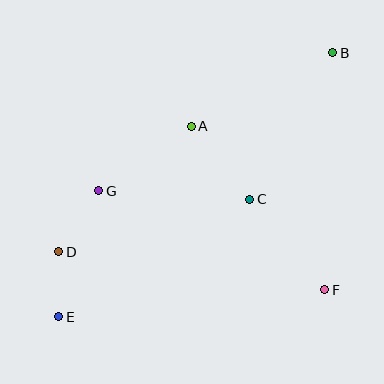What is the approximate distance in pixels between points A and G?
The distance between A and G is approximately 113 pixels.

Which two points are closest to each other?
Points D and E are closest to each other.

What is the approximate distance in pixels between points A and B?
The distance between A and B is approximately 159 pixels.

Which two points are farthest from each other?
Points B and E are farthest from each other.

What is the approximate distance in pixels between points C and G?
The distance between C and G is approximately 151 pixels.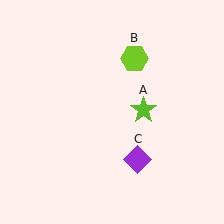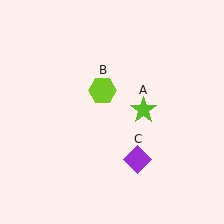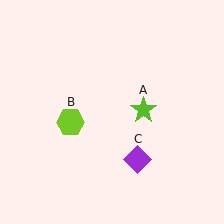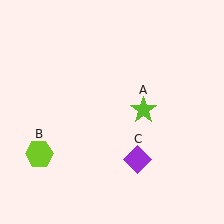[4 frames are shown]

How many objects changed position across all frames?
1 object changed position: lime hexagon (object B).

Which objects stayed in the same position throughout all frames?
Lime star (object A) and purple diamond (object C) remained stationary.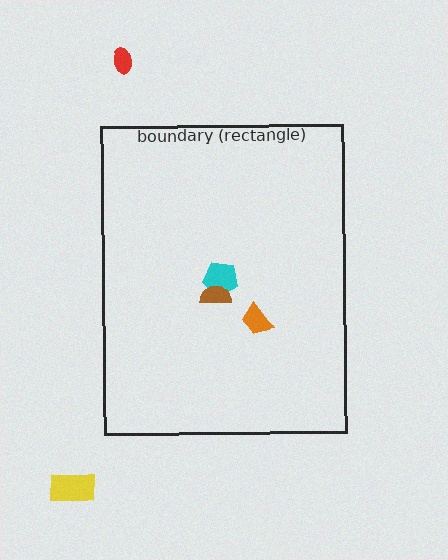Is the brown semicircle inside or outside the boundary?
Inside.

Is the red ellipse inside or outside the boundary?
Outside.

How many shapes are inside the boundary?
3 inside, 2 outside.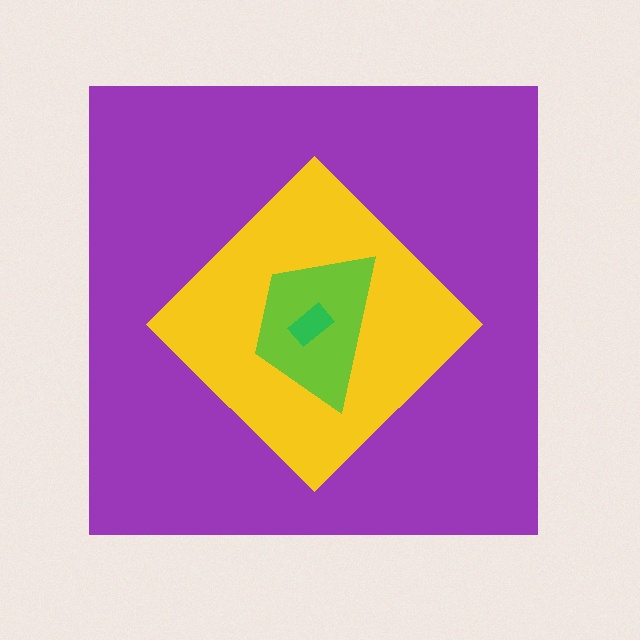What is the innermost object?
The green rectangle.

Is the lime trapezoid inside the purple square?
Yes.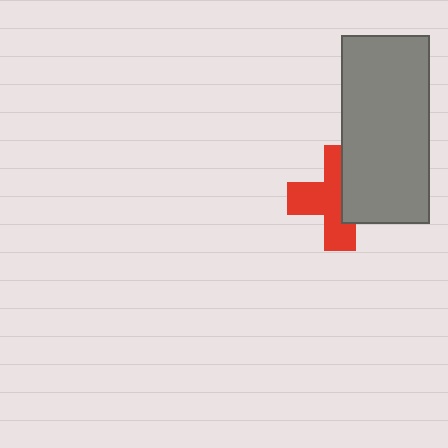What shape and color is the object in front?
The object in front is a gray rectangle.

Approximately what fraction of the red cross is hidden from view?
Roughly 40% of the red cross is hidden behind the gray rectangle.